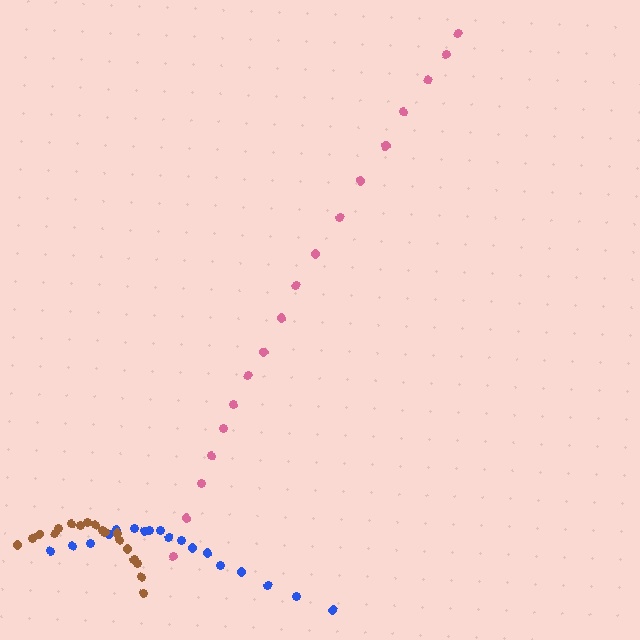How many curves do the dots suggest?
There are 3 distinct paths.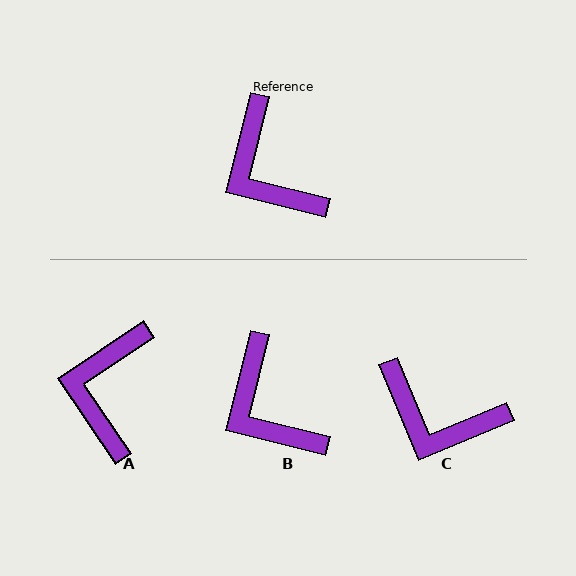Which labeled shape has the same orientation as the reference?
B.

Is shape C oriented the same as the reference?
No, it is off by about 36 degrees.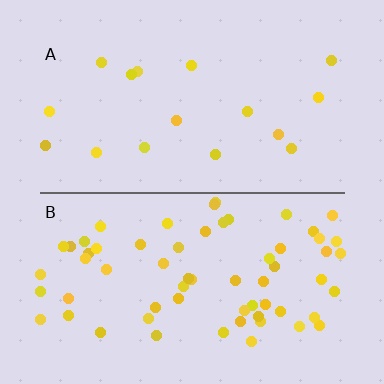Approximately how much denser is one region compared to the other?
Approximately 3.8× — region B over region A.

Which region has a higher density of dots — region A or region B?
B (the bottom).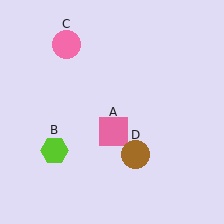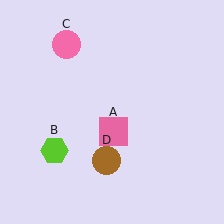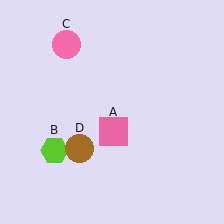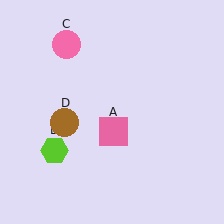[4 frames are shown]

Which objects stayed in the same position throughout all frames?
Pink square (object A) and lime hexagon (object B) and pink circle (object C) remained stationary.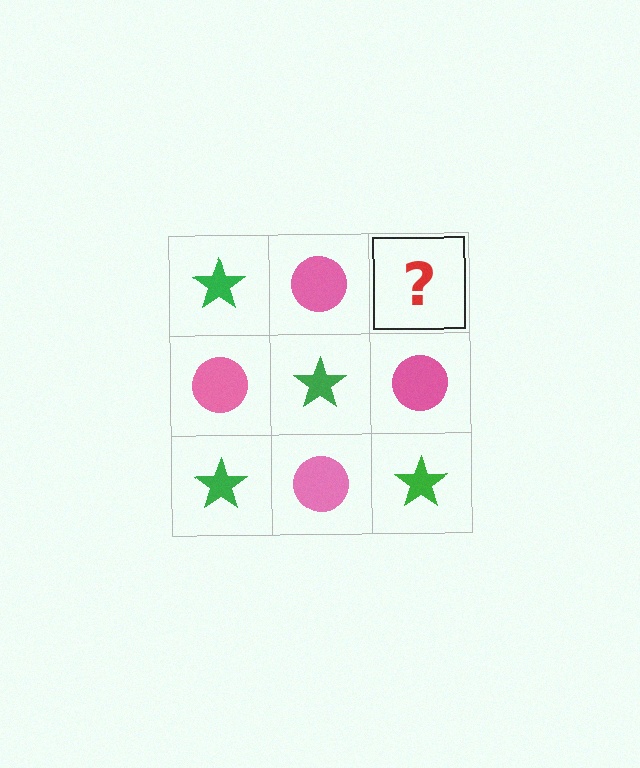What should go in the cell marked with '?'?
The missing cell should contain a green star.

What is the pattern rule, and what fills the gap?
The rule is that it alternates green star and pink circle in a checkerboard pattern. The gap should be filled with a green star.